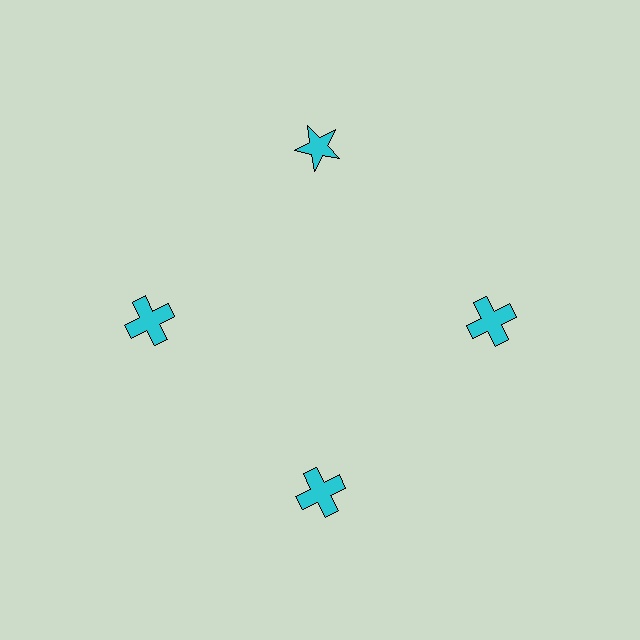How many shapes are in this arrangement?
There are 4 shapes arranged in a ring pattern.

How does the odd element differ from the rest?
It has a different shape: star instead of cross.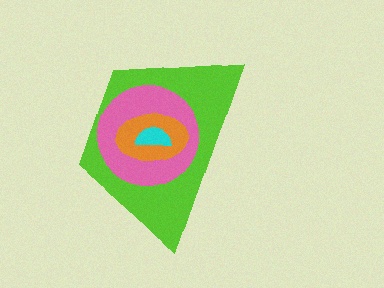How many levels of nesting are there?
4.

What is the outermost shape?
The lime trapezoid.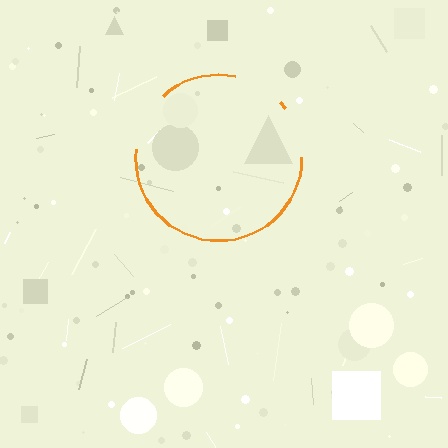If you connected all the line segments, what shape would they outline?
They would outline a circle.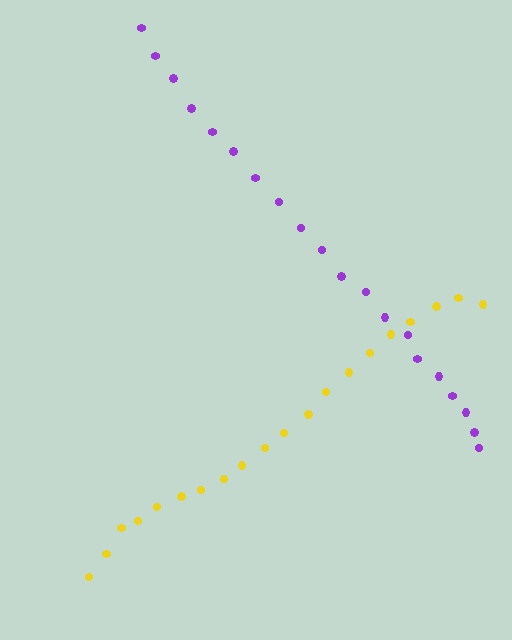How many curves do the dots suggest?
There are 2 distinct paths.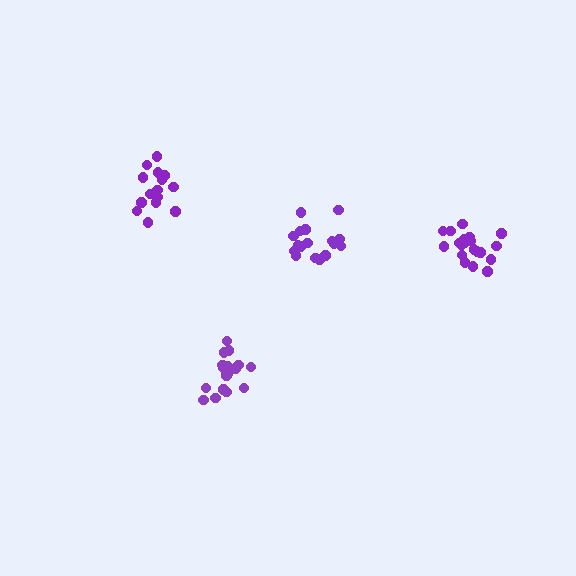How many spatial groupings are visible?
There are 4 spatial groupings.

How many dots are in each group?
Group 1: 16 dots, Group 2: 17 dots, Group 3: 17 dots, Group 4: 21 dots (71 total).